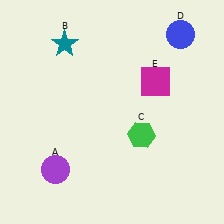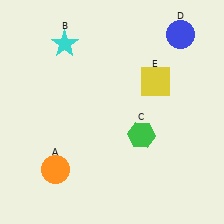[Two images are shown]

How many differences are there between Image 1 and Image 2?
There are 3 differences between the two images.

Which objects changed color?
A changed from purple to orange. B changed from teal to cyan. E changed from magenta to yellow.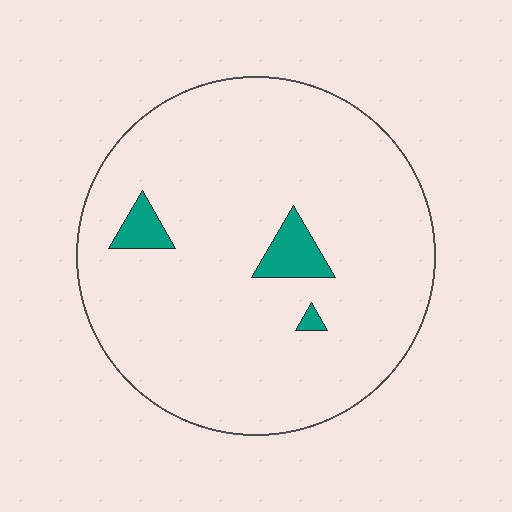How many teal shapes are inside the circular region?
3.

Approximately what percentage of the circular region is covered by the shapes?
Approximately 5%.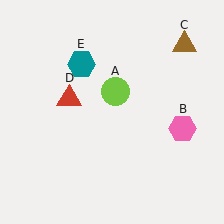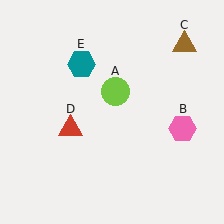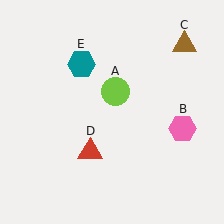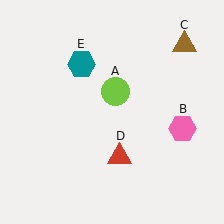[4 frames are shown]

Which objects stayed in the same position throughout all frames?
Lime circle (object A) and pink hexagon (object B) and brown triangle (object C) and teal hexagon (object E) remained stationary.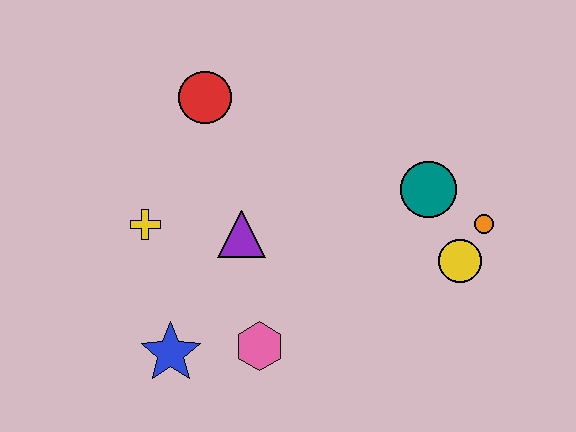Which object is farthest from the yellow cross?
The orange circle is farthest from the yellow cross.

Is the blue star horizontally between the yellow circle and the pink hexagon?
No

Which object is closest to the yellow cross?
The purple triangle is closest to the yellow cross.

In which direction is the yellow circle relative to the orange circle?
The yellow circle is below the orange circle.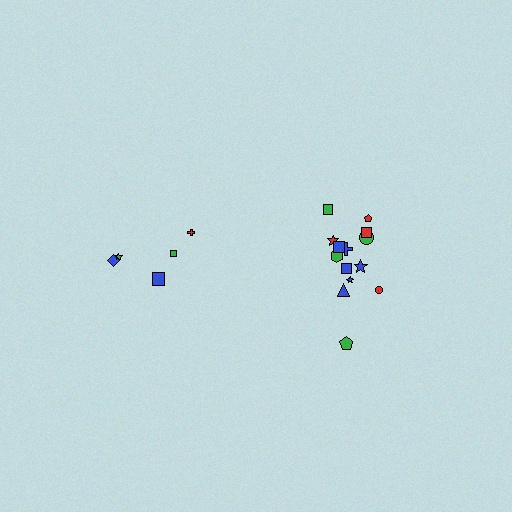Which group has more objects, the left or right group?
The right group.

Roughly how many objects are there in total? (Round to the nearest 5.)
Roughly 20 objects in total.